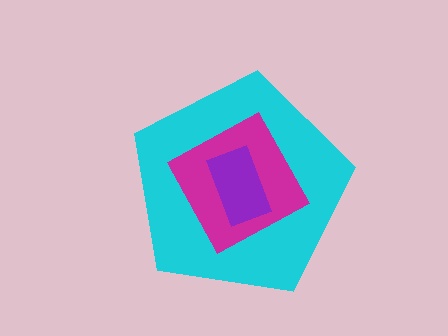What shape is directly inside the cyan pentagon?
The magenta square.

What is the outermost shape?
The cyan pentagon.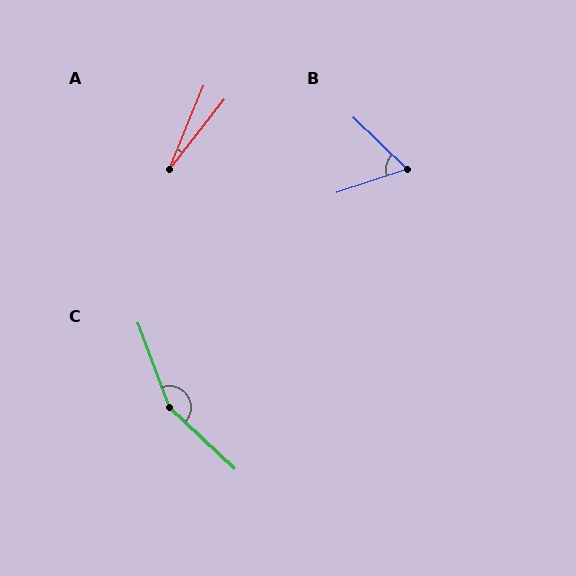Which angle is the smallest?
A, at approximately 16 degrees.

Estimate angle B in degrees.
Approximately 63 degrees.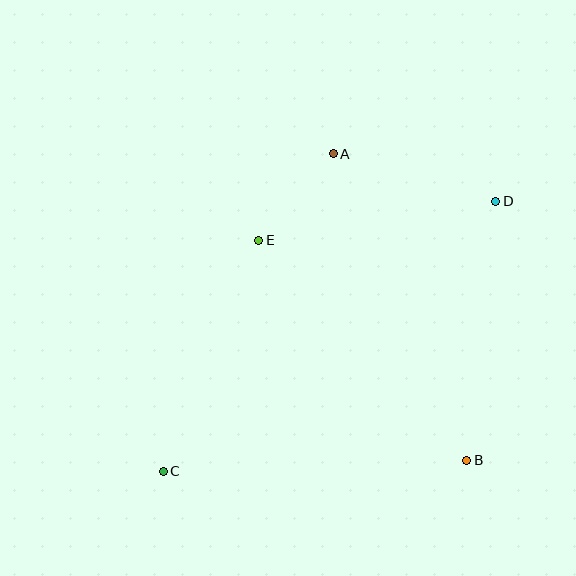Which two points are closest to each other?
Points A and E are closest to each other.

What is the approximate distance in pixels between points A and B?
The distance between A and B is approximately 334 pixels.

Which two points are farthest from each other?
Points C and D are farthest from each other.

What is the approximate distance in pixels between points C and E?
The distance between C and E is approximately 250 pixels.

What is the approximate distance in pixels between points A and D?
The distance between A and D is approximately 170 pixels.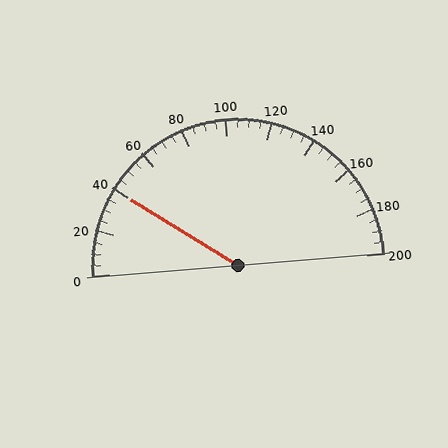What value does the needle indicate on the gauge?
The needle indicates approximately 40.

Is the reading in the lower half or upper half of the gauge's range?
The reading is in the lower half of the range (0 to 200).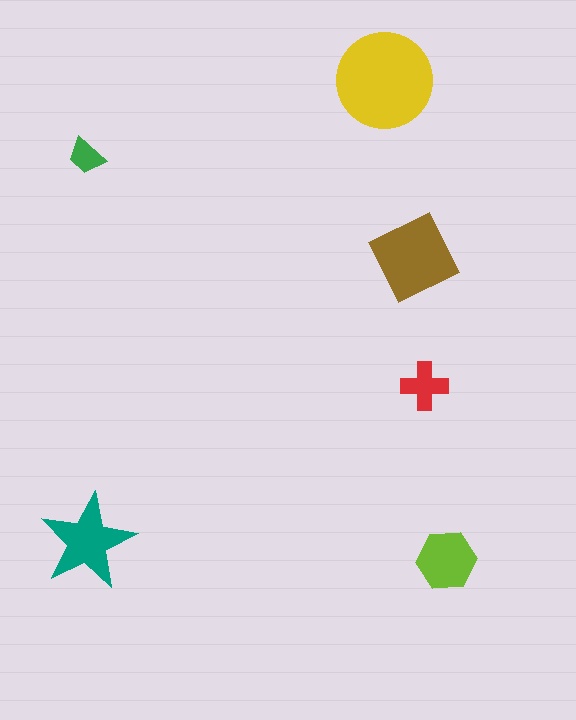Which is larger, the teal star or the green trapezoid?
The teal star.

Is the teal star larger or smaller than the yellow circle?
Smaller.